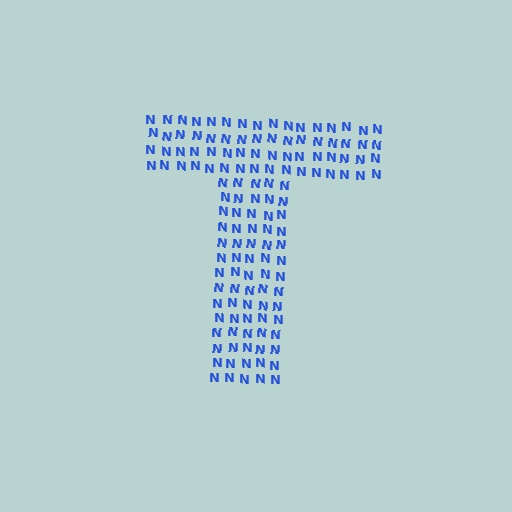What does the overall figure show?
The overall figure shows the letter T.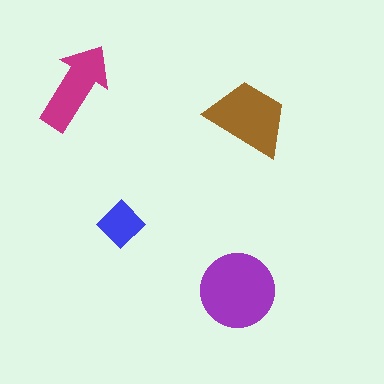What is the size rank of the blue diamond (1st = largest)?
4th.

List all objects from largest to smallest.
The purple circle, the brown trapezoid, the magenta arrow, the blue diamond.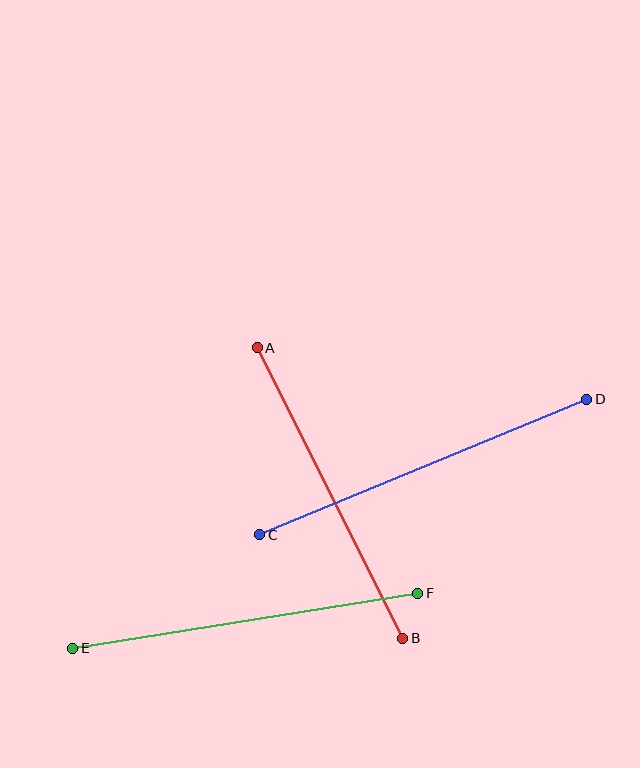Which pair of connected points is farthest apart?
Points C and D are farthest apart.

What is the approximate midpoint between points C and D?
The midpoint is at approximately (423, 467) pixels.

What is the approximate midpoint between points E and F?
The midpoint is at approximately (245, 621) pixels.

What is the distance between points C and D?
The distance is approximately 354 pixels.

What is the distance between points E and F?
The distance is approximately 349 pixels.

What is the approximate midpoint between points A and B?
The midpoint is at approximately (330, 493) pixels.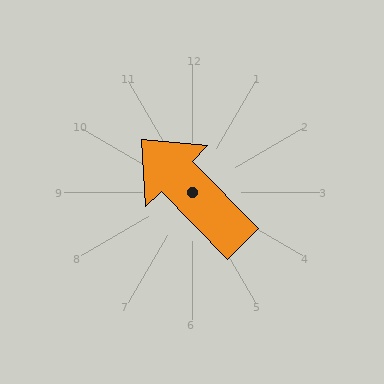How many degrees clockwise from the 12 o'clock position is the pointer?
Approximately 316 degrees.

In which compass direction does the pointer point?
Northwest.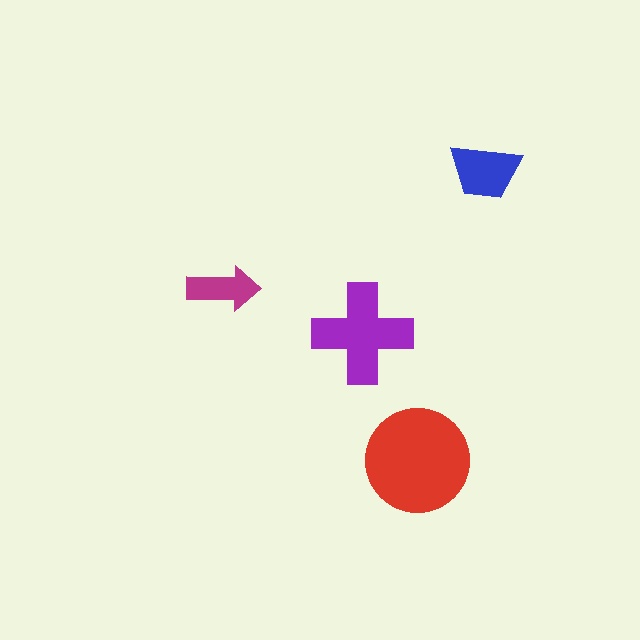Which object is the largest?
The red circle.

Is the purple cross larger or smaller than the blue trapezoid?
Larger.